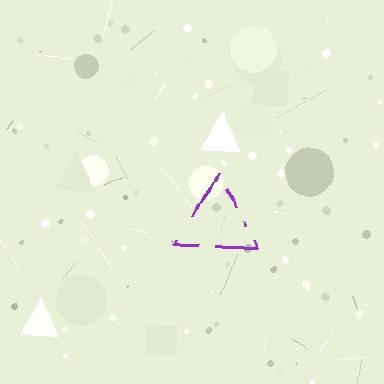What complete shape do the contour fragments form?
The contour fragments form a triangle.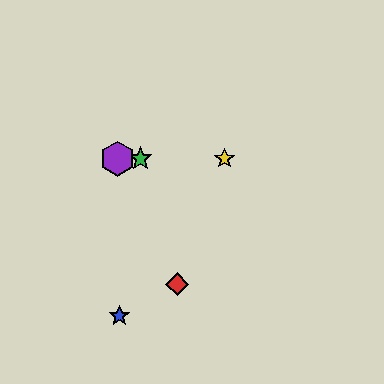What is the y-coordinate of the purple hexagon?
The purple hexagon is at y≈159.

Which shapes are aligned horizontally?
The green star, the yellow star, the purple hexagon are aligned horizontally.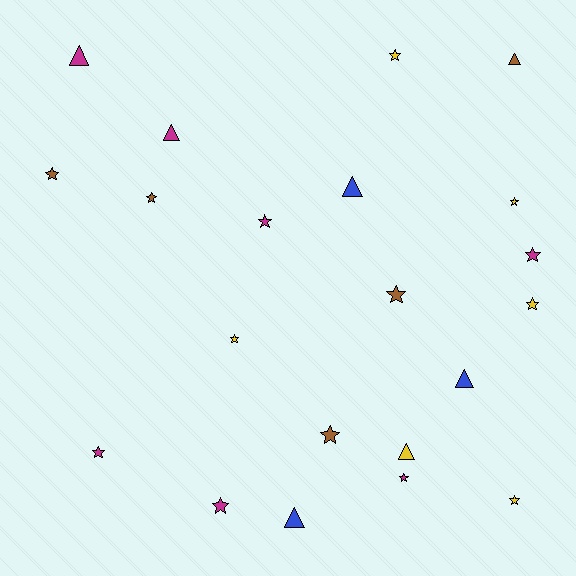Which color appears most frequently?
Magenta, with 7 objects.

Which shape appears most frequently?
Star, with 14 objects.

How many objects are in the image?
There are 21 objects.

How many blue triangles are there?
There are 3 blue triangles.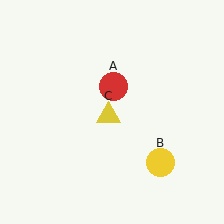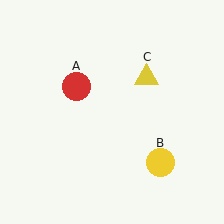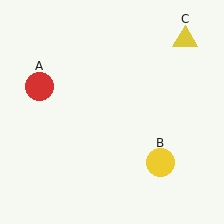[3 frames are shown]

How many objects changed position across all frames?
2 objects changed position: red circle (object A), yellow triangle (object C).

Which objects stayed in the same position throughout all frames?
Yellow circle (object B) remained stationary.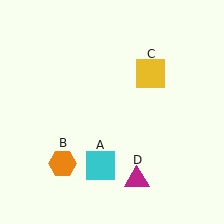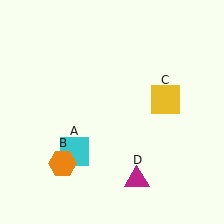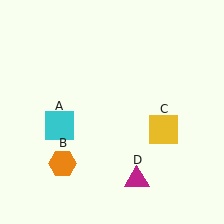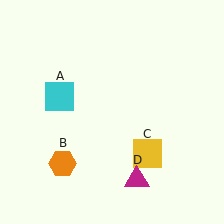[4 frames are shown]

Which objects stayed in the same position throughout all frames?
Orange hexagon (object B) and magenta triangle (object D) remained stationary.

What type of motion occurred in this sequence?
The cyan square (object A), yellow square (object C) rotated clockwise around the center of the scene.